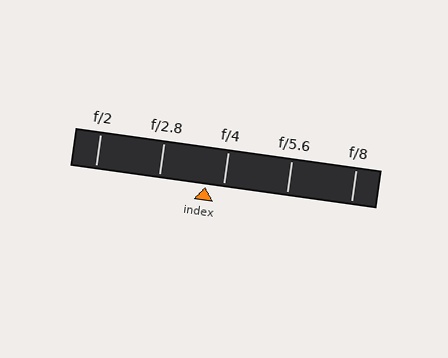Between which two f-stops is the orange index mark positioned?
The index mark is between f/2.8 and f/4.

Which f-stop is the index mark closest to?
The index mark is closest to f/4.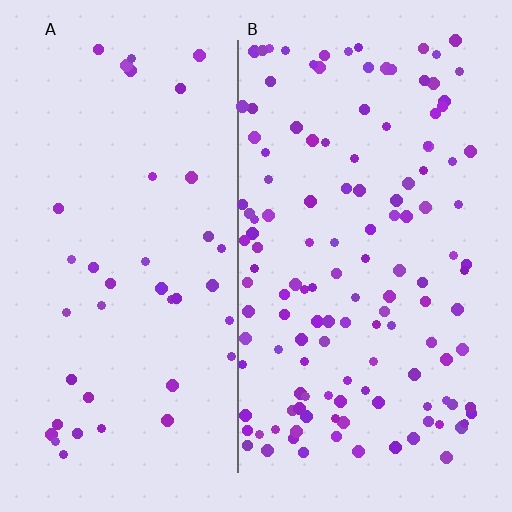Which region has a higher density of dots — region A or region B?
B (the right).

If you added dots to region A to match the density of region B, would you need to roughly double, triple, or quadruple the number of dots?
Approximately triple.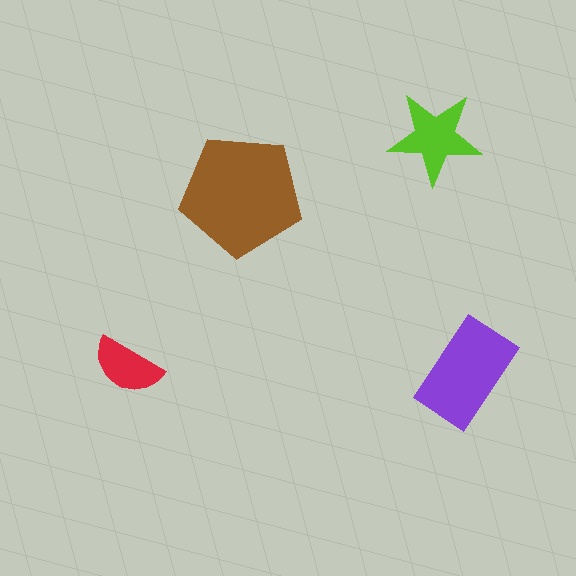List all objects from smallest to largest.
The red semicircle, the lime star, the purple rectangle, the brown pentagon.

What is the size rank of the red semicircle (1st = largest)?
4th.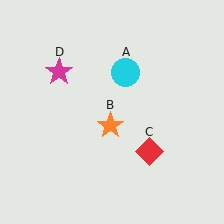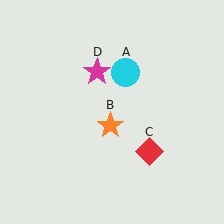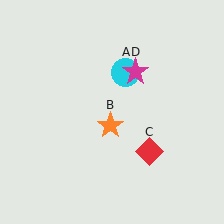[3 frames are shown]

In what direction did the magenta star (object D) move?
The magenta star (object D) moved right.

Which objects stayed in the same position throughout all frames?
Cyan circle (object A) and orange star (object B) and red diamond (object C) remained stationary.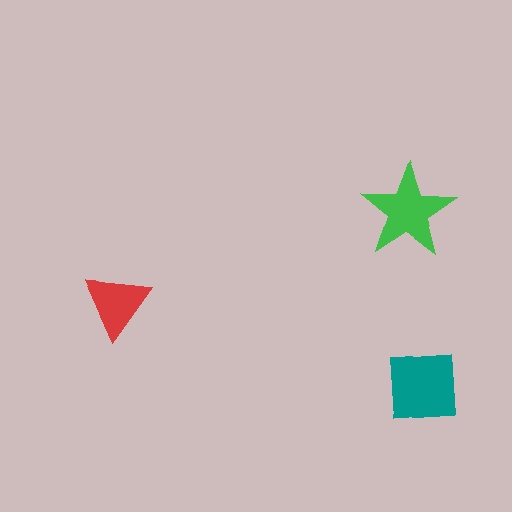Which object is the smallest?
The red triangle.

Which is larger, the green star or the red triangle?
The green star.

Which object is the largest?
The teal square.